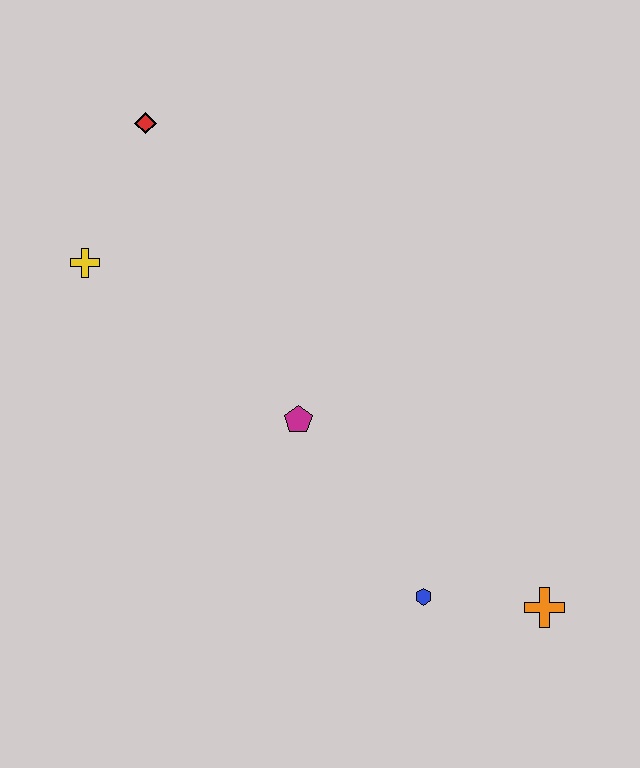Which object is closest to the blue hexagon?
The orange cross is closest to the blue hexagon.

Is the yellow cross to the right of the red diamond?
No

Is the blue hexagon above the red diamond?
No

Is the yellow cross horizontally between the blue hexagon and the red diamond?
No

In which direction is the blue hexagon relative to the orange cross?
The blue hexagon is to the left of the orange cross.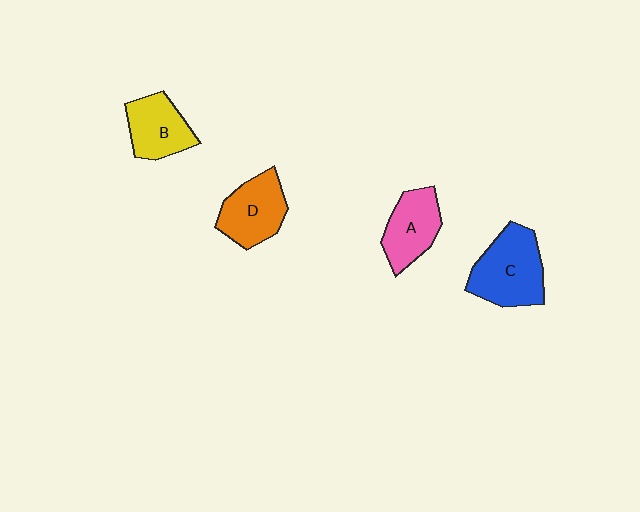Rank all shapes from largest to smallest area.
From largest to smallest: C (blue), D (orange), A (pink), B (yellow).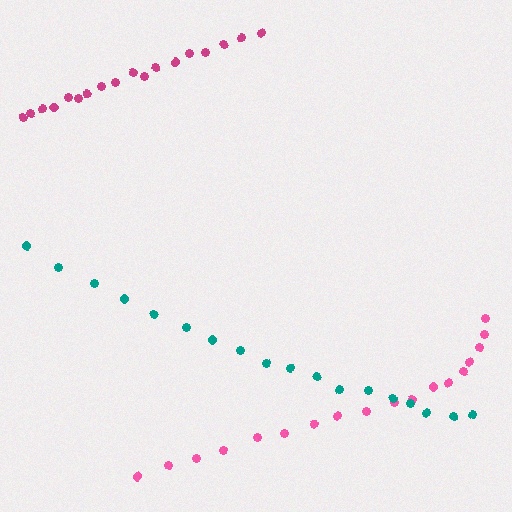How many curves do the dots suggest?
There are 3 distinct paths.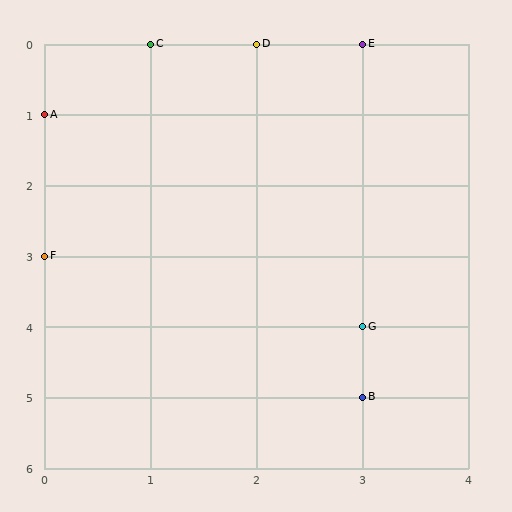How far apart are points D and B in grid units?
Points D and B are 1 column and 5 rows apart (about 5.1 grid units diagonally).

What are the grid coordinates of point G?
Point G is at grid coordinates (3, 4).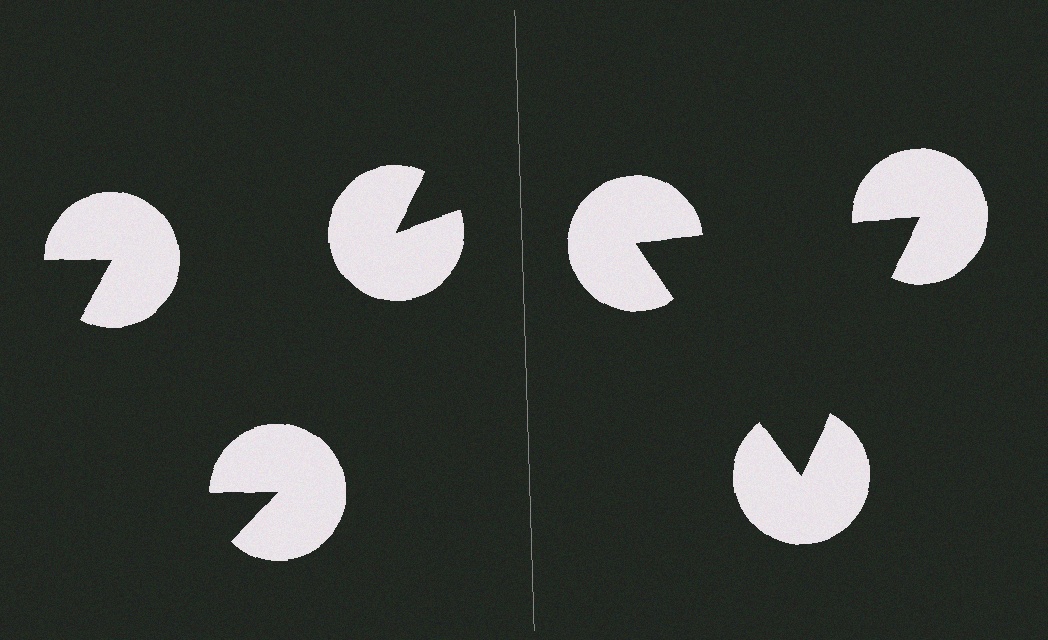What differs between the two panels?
The pac-man discs are positioned identically on both sides; only the wedge orientations differ. On the right they align to a triangle; on the left they are misaligned.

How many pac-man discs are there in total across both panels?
6 — 3 on each side.